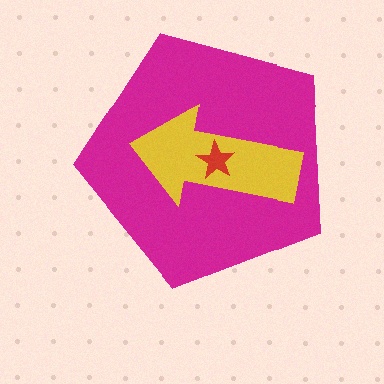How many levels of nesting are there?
3.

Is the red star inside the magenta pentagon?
Yes.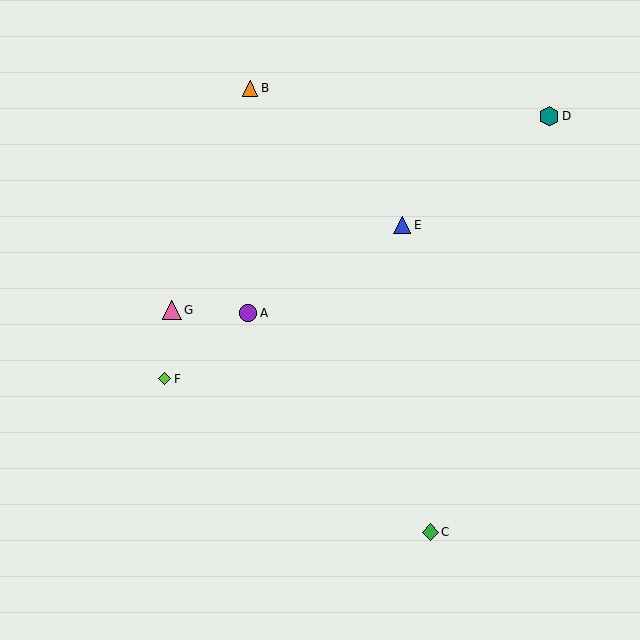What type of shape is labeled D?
Shape D is a teal hexagon.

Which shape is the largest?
The teal hexagon (labeled D) is the largest.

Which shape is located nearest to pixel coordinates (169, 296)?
The pink triangle (labeled G) at (172, 310) is nearest to that location.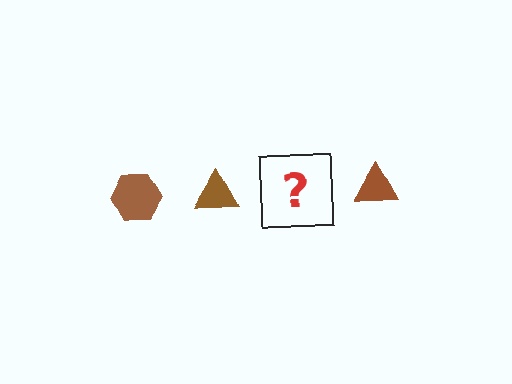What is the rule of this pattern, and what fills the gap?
The rule is that the pattern cycles through hexagon, triangle shapes in brown. The gap should be filled with a brown hexagon.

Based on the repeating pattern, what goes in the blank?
The blank should be a brown hexagon.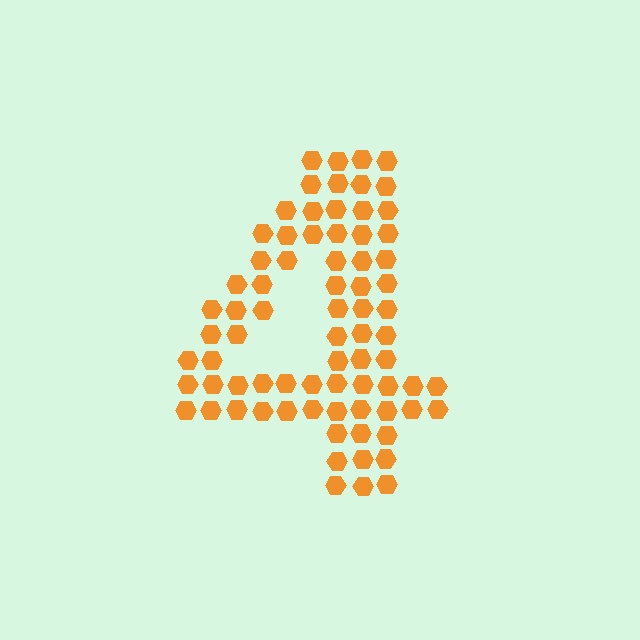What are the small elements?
The small elements are hexagons.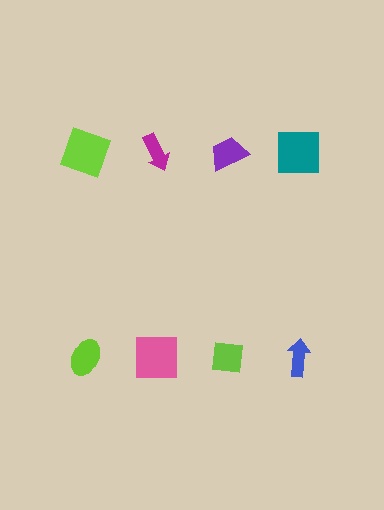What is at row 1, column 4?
A teal square.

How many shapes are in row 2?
4 shapes.